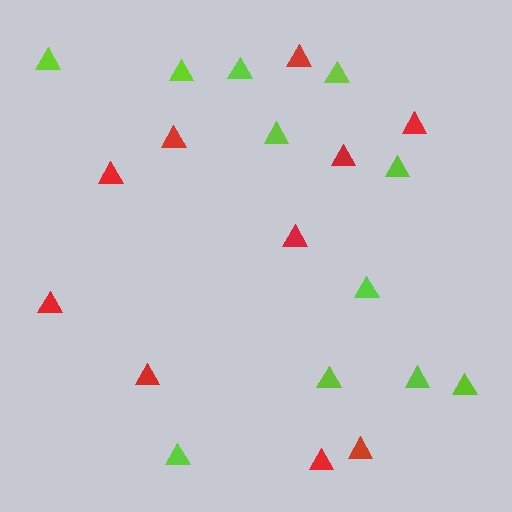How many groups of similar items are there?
There are 2 groups: one group of red triangles (10) and one group of lime triangles (11).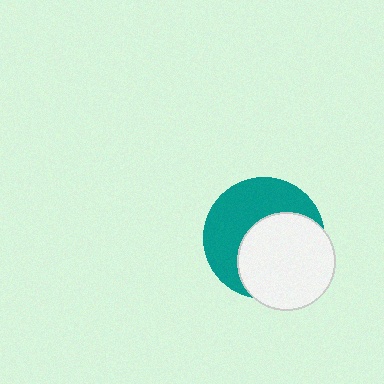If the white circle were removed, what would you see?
You would see the complete teal circle.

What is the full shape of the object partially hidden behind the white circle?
The partially hidden object is a teal circle.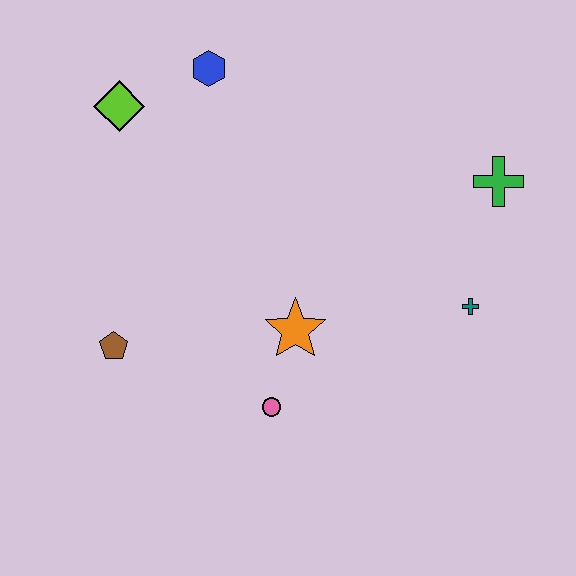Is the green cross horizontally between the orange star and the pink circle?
No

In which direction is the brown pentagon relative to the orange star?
The brown pentagon is to the left of the orange star.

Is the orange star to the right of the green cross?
No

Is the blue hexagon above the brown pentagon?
Yes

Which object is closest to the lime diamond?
The blue hexagon is closest to the lime diamond.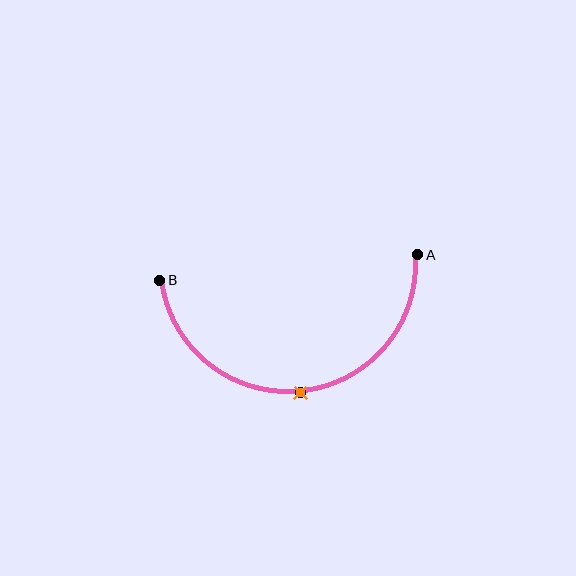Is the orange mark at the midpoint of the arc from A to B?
Yes. The orange mark lies on the arc at equal arc-length from both A and B — it is the arc midpoint.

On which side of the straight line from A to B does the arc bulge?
The arc bulges below the straight line connecting A and B.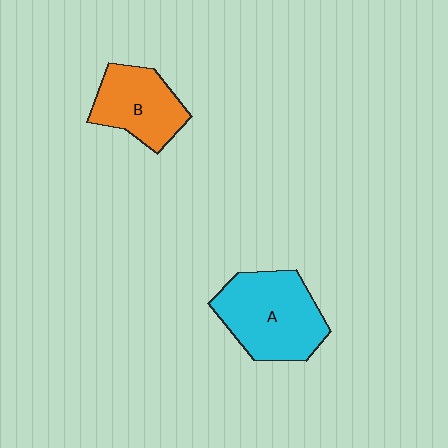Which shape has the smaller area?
Shape B (orange).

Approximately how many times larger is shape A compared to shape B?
Approximately 1.4 times.